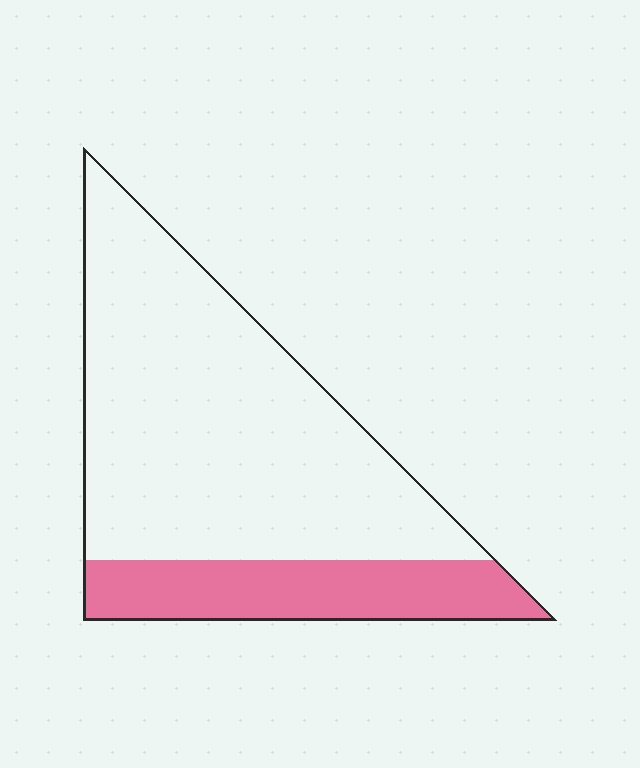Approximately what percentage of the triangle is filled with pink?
Approximately 25%.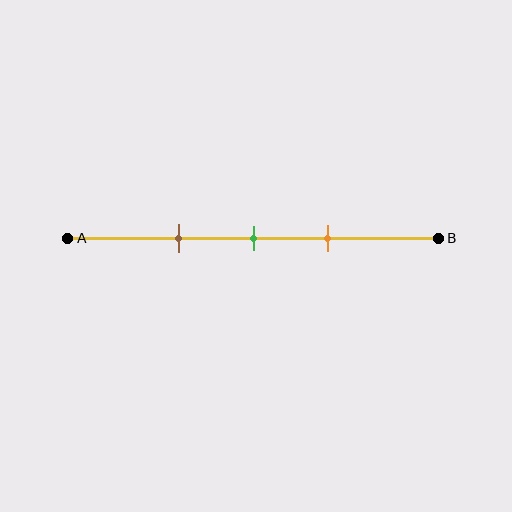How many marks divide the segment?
There are 3 marks dividing the segment.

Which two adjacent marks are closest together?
The green and orange marks are the closest adjacent pair.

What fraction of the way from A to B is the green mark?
The green mark is approximately 50% (0.5) of the way from A to B.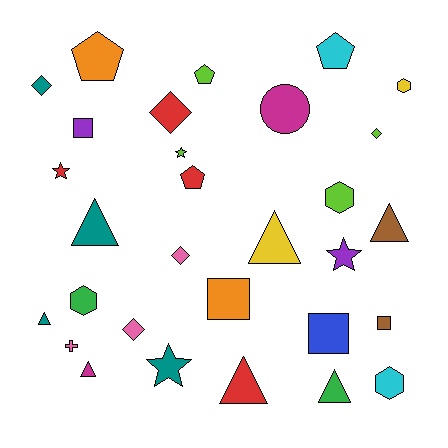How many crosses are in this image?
There is 1 cross.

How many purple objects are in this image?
There are 2 purple objects.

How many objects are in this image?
There are 30 objects.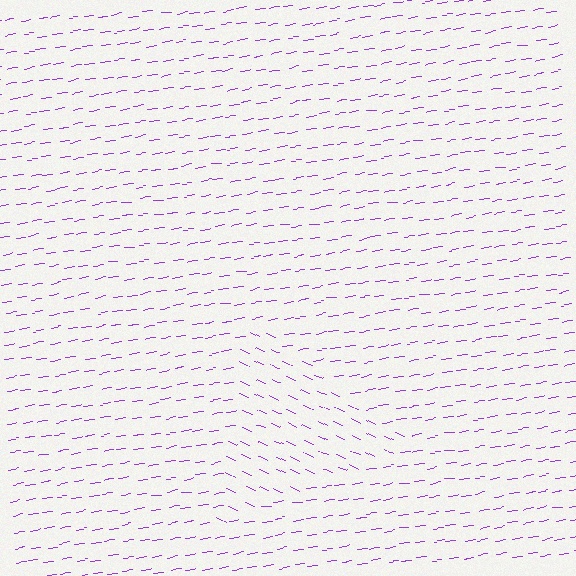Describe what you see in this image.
The image is filled with small purple line segments. A triangle region in the image has lines oriented differently from the surrounding lines, creating a visible texture boundary.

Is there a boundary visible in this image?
Yes, there is a texture boundary formed by a change in line orientation.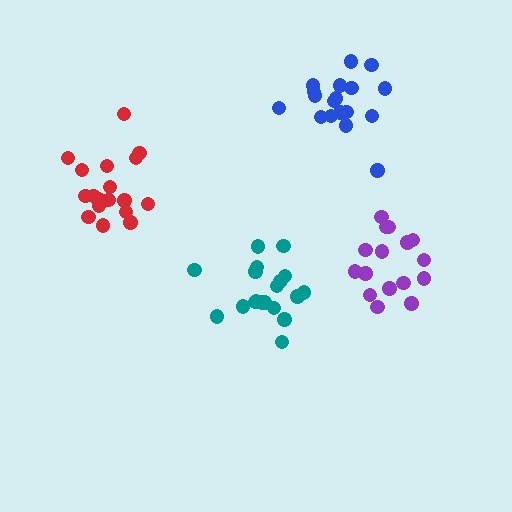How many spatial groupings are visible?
There are 4 spatial groupings.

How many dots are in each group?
Group 1: 16 dots, Group 2: 19 dots, Group 3: 18 dots, Group 4: 18 dots (71 total).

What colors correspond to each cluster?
The clusters are colored: purple, teal, red, blue.